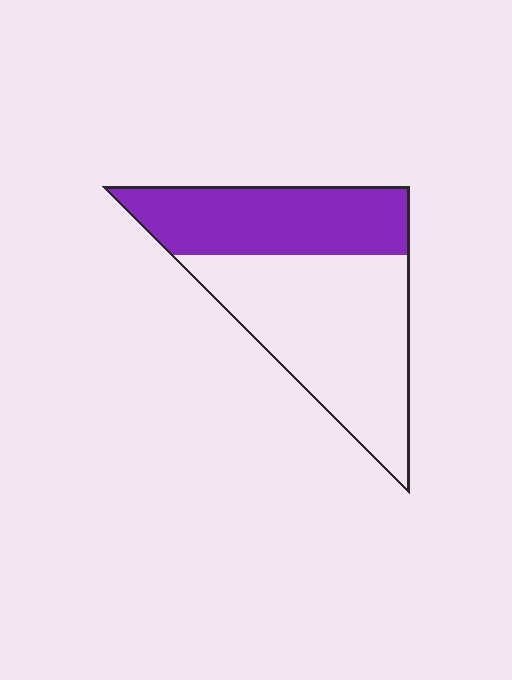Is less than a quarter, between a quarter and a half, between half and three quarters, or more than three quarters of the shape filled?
Between a quarter and a half.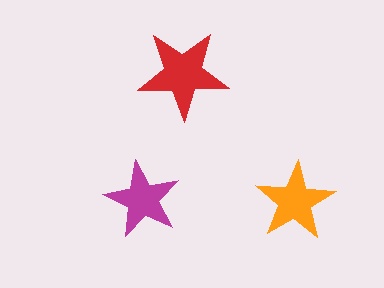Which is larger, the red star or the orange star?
The red one.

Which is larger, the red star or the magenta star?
The red one.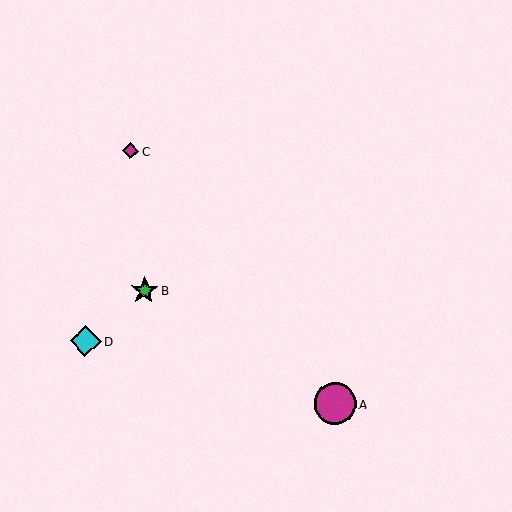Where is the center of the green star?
The center of the green star is at (144, 290).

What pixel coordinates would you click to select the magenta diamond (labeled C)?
Click at (130, 151) to select the magenta diamond C.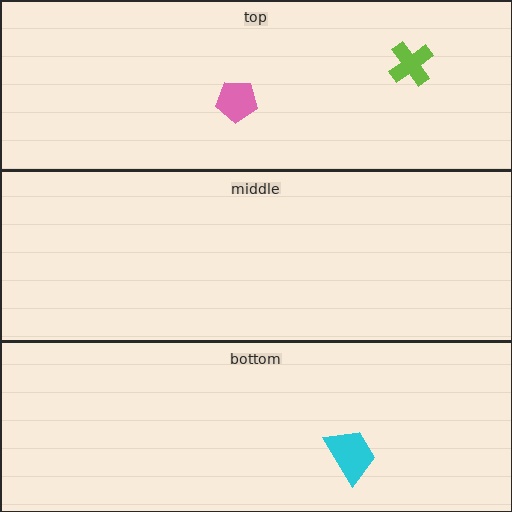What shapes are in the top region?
The lime cross, the pink pentagon.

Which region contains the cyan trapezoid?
The bottom region.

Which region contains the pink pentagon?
The top region.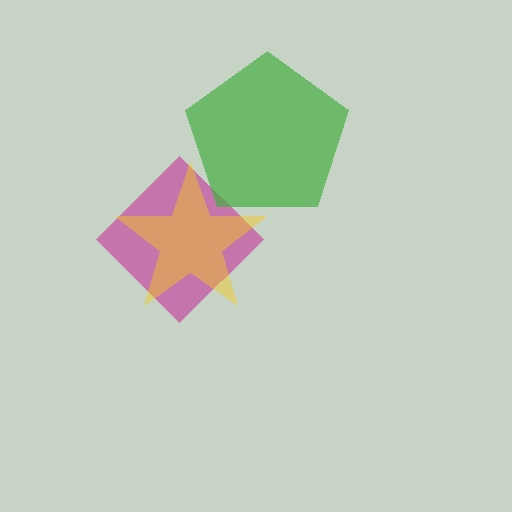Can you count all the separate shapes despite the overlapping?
Yes, there are 3 separate shapes.